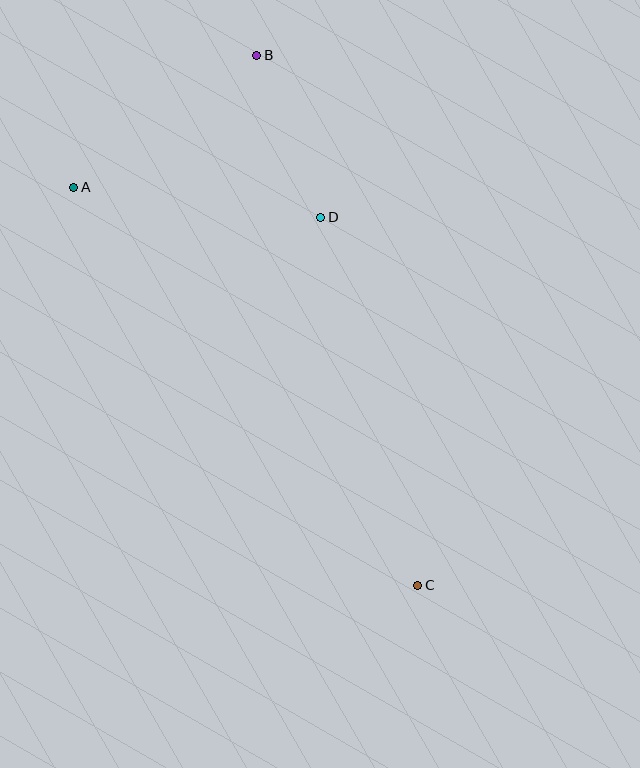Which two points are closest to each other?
Points B and D are closest to each other.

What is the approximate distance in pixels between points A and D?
The distance between A and D is approximately 249 pixels.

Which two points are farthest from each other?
Points B and C are farthest from each other.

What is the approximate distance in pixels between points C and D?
The distance between C and D is approximately 381 pixels.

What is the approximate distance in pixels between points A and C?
The distance between A and C is approximately 526 pixels.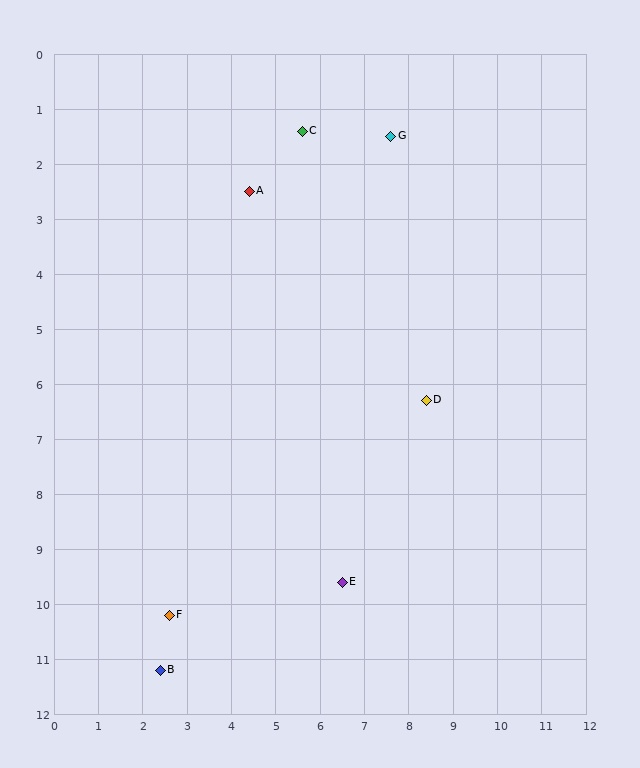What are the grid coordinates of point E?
Point E is at approximately (6.5, 9.6).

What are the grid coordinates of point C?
Point C is at approximately (5.6, 1.4).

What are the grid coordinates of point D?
Point D is at approximately (8.4, 6.3).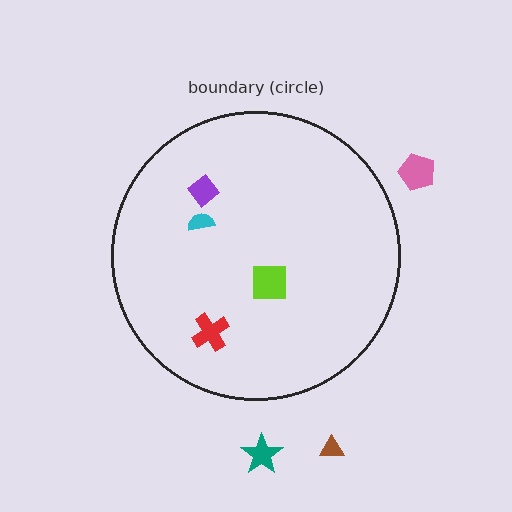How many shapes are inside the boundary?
4 inside, 3 outside.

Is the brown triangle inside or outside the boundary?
Outside.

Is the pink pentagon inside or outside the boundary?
Outside.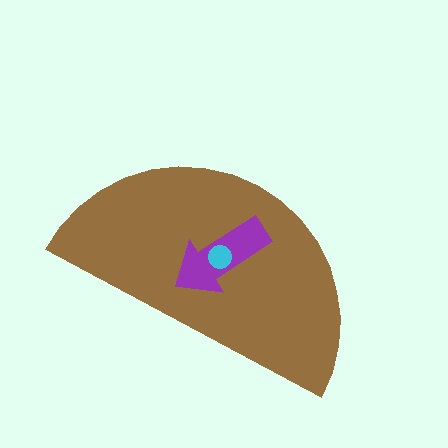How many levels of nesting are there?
3.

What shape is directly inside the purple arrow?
The cyan circle.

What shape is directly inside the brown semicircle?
The purple arrow.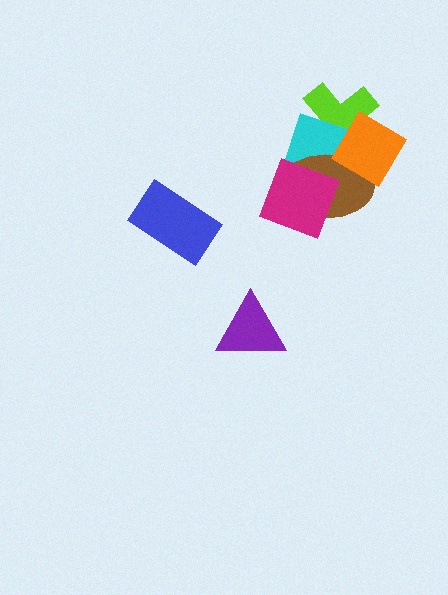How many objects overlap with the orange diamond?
3 objects overlap with the orange diamond.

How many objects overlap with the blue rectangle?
0 objects overlap with the blue rectangle.